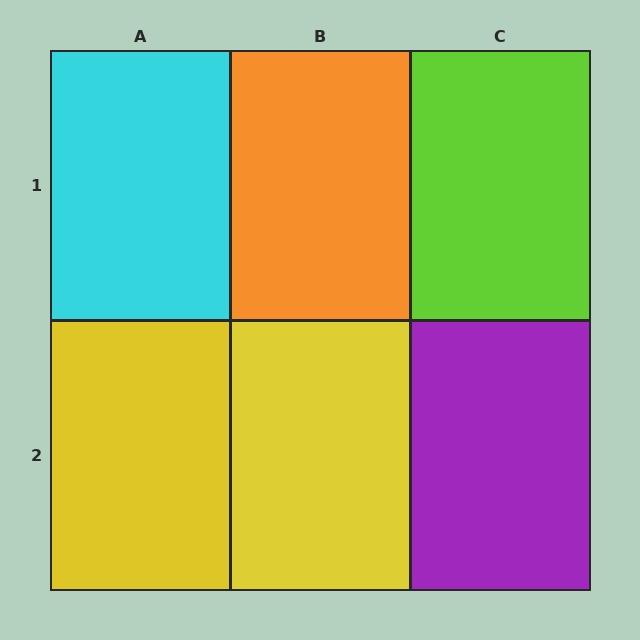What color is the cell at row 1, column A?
Cyan.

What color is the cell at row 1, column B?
Orange.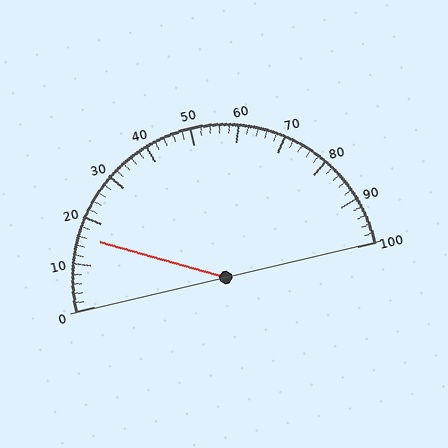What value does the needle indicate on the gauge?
The needle indicates approximately 16.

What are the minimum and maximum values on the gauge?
The gauge ranges from 0 to 100.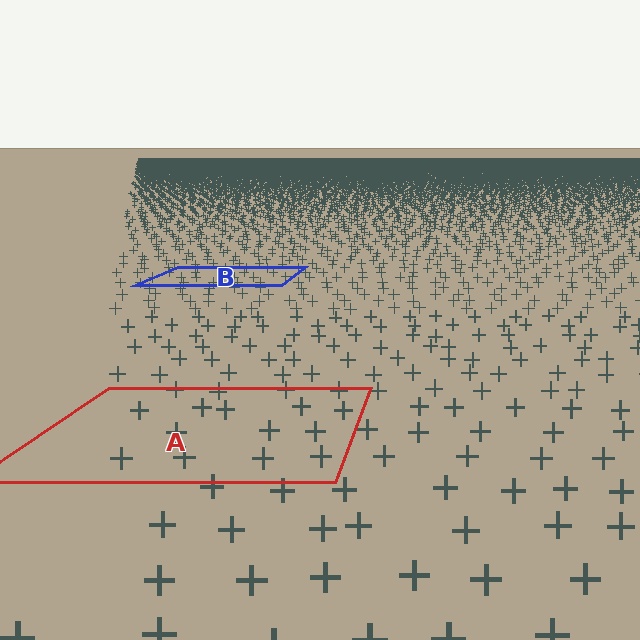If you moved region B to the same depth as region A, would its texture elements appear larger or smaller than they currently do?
They would appear larger. At a closer depth, the same texture elements are projected at a bigger on-screen size.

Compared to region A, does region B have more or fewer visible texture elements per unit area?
Region B has more texture elements per unit area — they are packed more densely because it is farther away.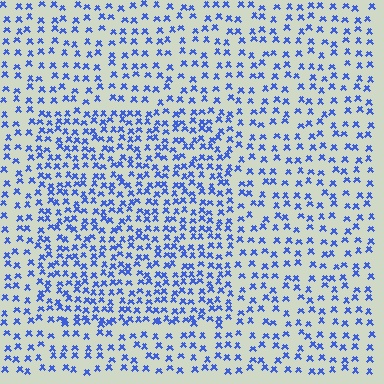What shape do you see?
I see a rectangle.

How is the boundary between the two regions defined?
The boundary is defined by a change in element density (approximately 1.7x ratio). All elements are the same color, size, and shape.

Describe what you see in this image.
The image contains small blue elements arranged at two different densities. A rectangle-shaped region is visible where the elements are more densely packed than the surrounding area.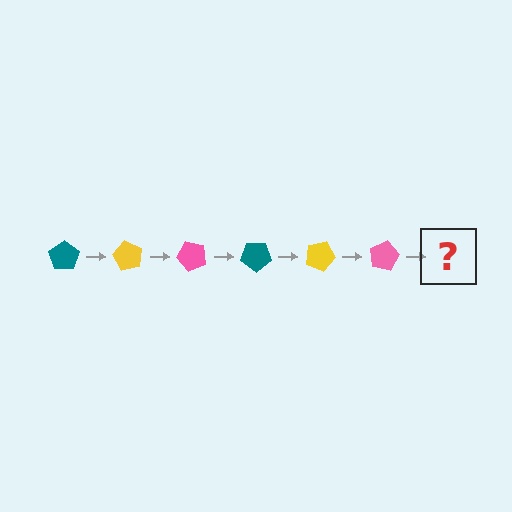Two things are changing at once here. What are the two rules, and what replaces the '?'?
The two rules are that it rotates 60 degrees each step and the color cycles through teal, yellow, and pink. The '?' should be a teal pentagon, rotated 360 degrees from the start.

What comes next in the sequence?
The next element should be a teal pentagon, rotated 360 degrees from the start.